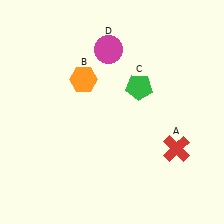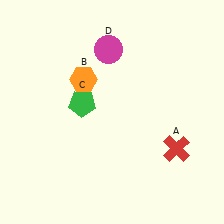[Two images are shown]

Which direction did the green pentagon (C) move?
The green pentagon (C) moved left.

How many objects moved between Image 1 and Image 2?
1 object moved between the two images.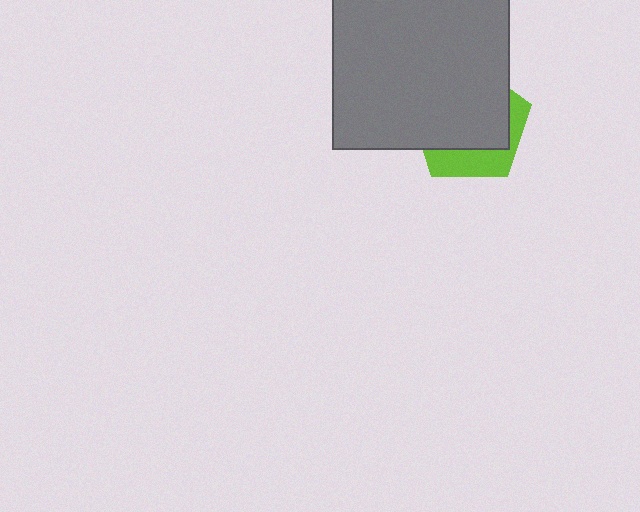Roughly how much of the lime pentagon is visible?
A small part of it is visible (roughly 32%).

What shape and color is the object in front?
The object in front is a gray square.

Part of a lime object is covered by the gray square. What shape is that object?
It is a pentagon.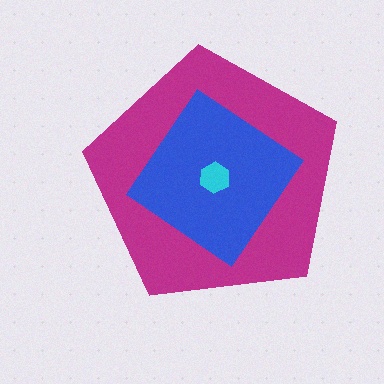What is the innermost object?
The cyan hexagon.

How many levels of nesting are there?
3.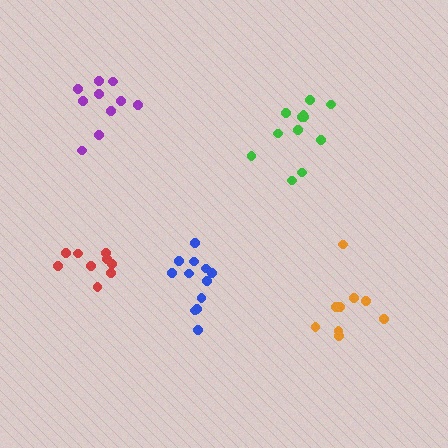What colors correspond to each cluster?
The clusters are colored: green, orange, blue, purple, red.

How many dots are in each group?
Group 1: 12 dots, Group 2: 9 dots, Group 3: 12 dots, Group 4: 10 dots, Group 5: 9 dots (52 total).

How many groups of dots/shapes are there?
There are 5 groups.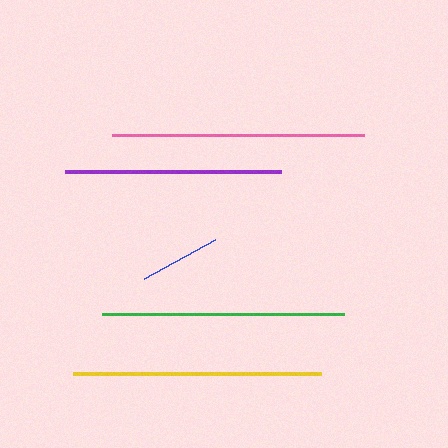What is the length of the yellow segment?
The yellow segment is approximately 248 pixels long.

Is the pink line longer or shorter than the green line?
The pink line is longer than the green line.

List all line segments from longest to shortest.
From longest to shortest: pink, yellow, green, purple, blue.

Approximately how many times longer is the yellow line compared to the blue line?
The yellow line is approximately 3.1 times the length of the blue line.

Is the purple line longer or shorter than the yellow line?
The yellow line is longer than the purple line.